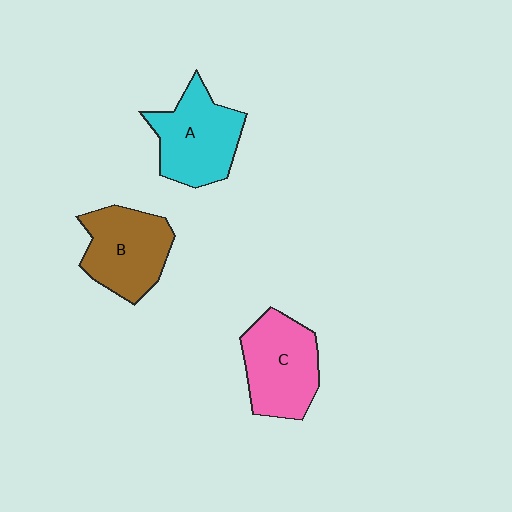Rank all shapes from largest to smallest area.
From largest to smallest: C (pink), A (cyan), B (brown).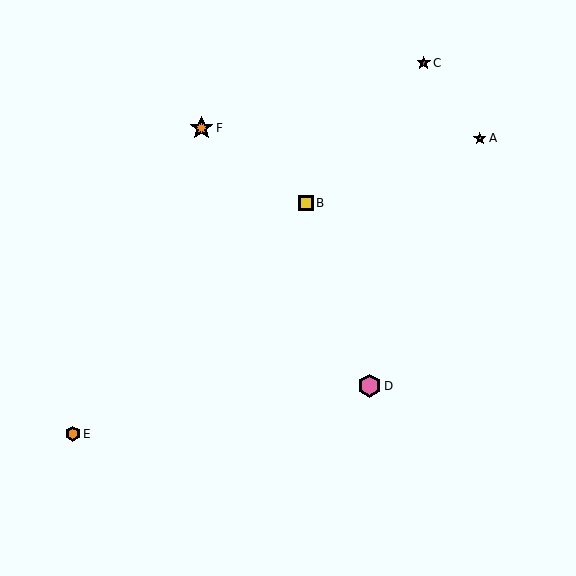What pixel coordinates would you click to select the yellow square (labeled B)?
Click at (306, 203) to select the yellow square B.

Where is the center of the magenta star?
The center of the magenta star is at (424, 63).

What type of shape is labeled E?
Shape E is an orange hexagon.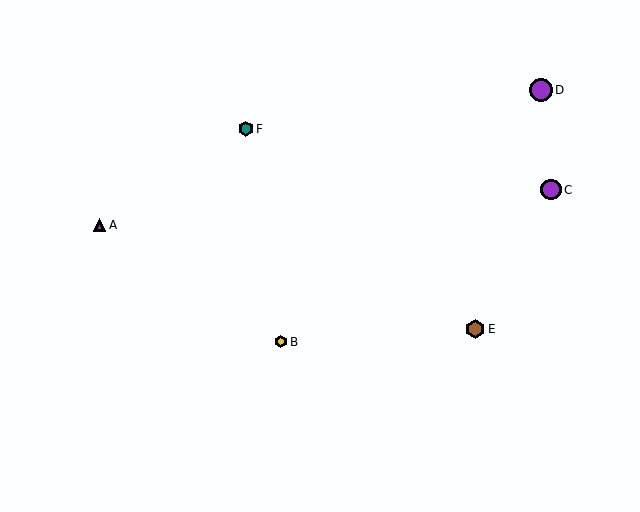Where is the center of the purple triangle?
The center of the purple triangle is at (99, 225).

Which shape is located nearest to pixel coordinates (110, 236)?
The purple triangle (labeled A) at (99, 225) is nearest to that location.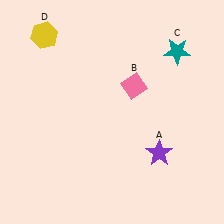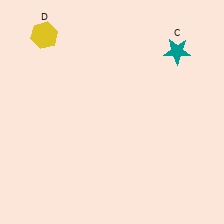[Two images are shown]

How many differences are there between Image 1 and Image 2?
There are 2 differences between the two images.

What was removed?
The purple star (A), the pink diamond (B) were removed in Image 2.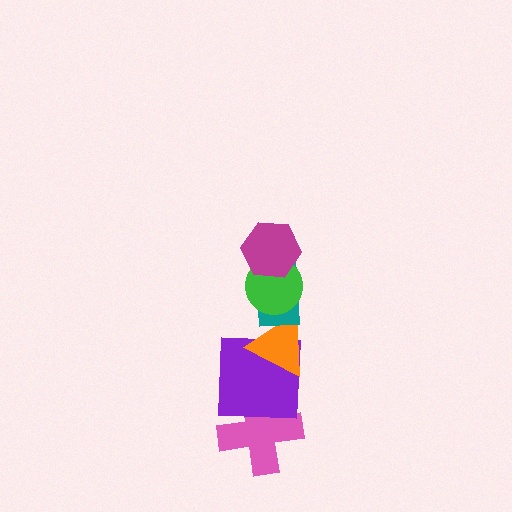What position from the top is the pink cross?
The pink cross is 6th from the top.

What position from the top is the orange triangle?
The orange triangle is 4th from the top.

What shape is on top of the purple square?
The orange triangle is on top of the purple square.